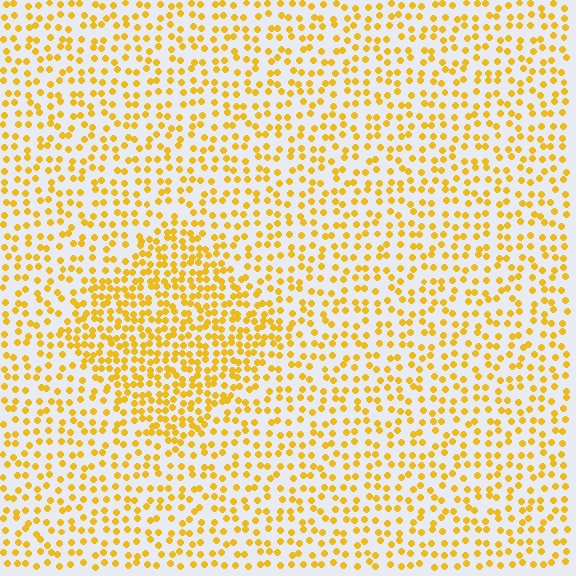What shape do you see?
I see a diamond.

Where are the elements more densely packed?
The elements are more densely packed inside the diamond boundary.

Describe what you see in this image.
The image contains small yellow elements arranged at two different densities. A diamond-shaped region is visible where the elements are more densely packed than the surrounding area.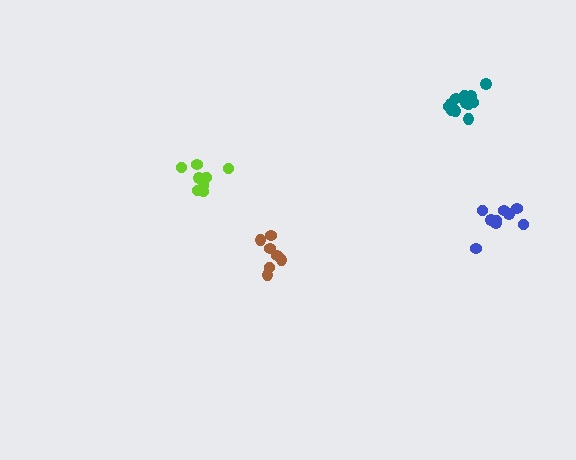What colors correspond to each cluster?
The clusters are colored: brown, lime, blue, teal.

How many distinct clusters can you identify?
There are 4 distinct clusters.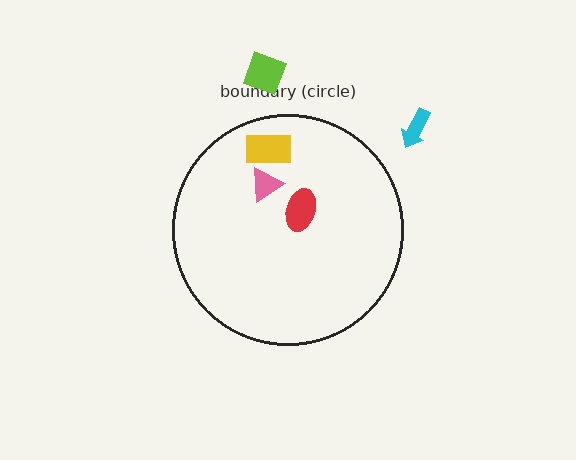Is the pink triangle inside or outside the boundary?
Inside.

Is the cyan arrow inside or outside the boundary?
Outside.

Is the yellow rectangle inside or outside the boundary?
Inside.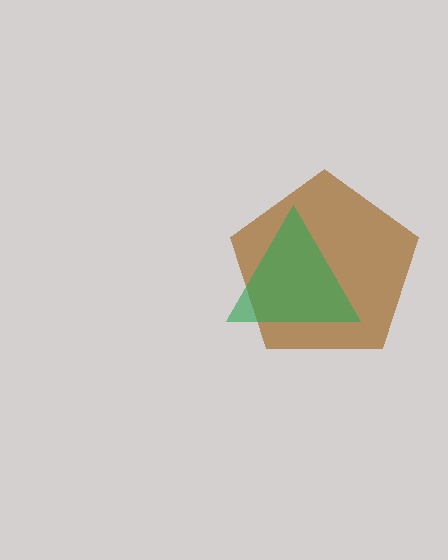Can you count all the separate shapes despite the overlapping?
Yes, there are 2 separate shapes.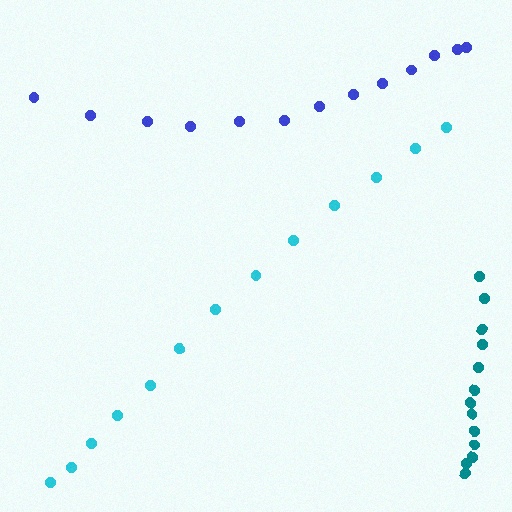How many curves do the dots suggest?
There are 3 distinct paths.